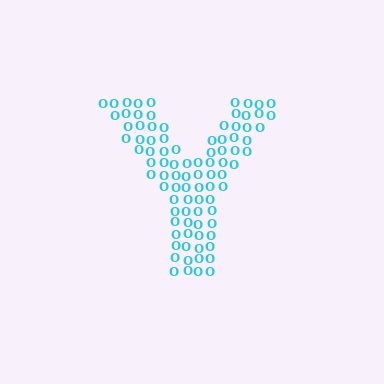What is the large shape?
The large shape is the letter Y.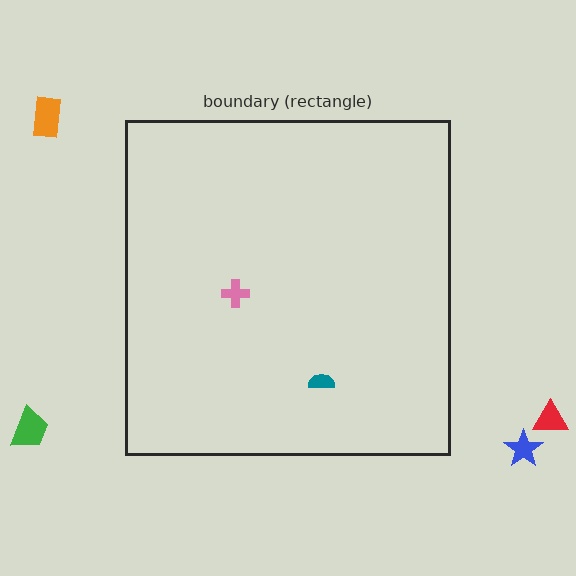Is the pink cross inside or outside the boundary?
Inside.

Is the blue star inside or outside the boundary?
Outside.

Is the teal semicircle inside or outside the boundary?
Inside.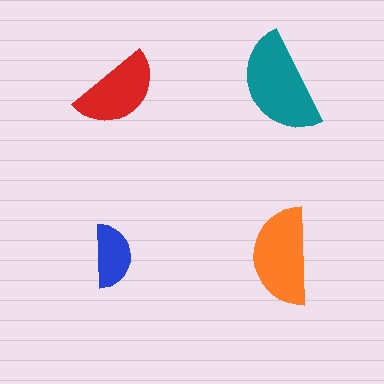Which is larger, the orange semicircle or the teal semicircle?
The teal one.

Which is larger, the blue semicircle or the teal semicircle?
The teal one.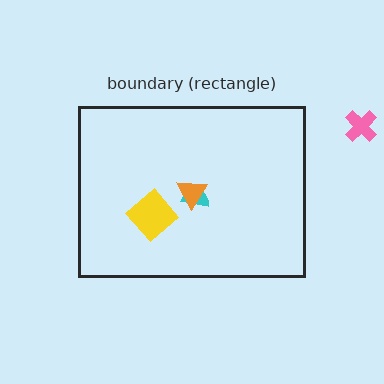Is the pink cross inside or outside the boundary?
Outside.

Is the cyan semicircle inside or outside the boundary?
Inside.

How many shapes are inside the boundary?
3 inside, 1 outside.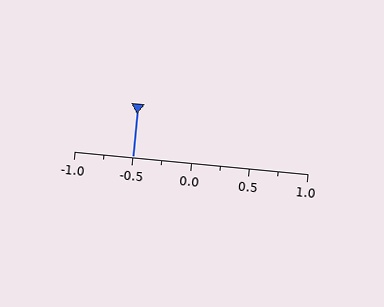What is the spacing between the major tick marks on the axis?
The major ticks are spaced 0.5 apart.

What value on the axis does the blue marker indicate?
The marker indicates approximately -0.5.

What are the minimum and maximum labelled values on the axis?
The axis runs from -1.0 to 1.0.